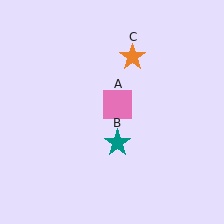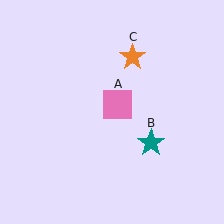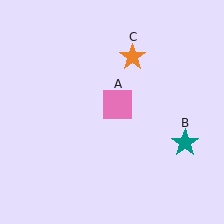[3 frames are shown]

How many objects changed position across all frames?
1 object changed position: teal star (object B).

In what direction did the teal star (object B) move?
The teal star (object B) moved right.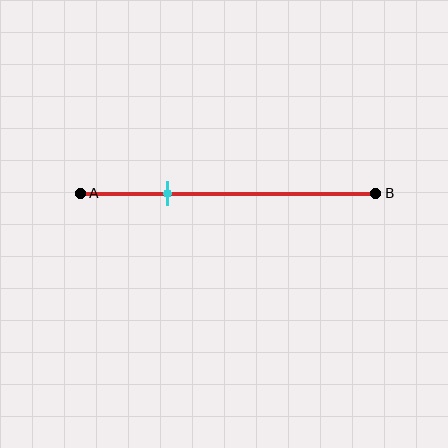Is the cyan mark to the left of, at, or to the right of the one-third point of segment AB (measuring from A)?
The cyan mark is to the left of the one-third point of segment AB.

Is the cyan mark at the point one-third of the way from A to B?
No, the mark is at about 30% from A, not at the 33% one-third point.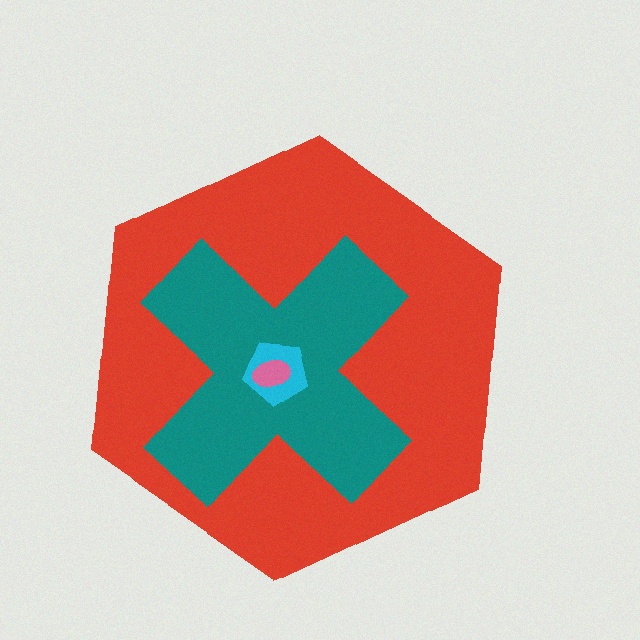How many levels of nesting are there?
4.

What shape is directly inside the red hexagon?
The teal cross.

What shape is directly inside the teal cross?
The cyan pentagon.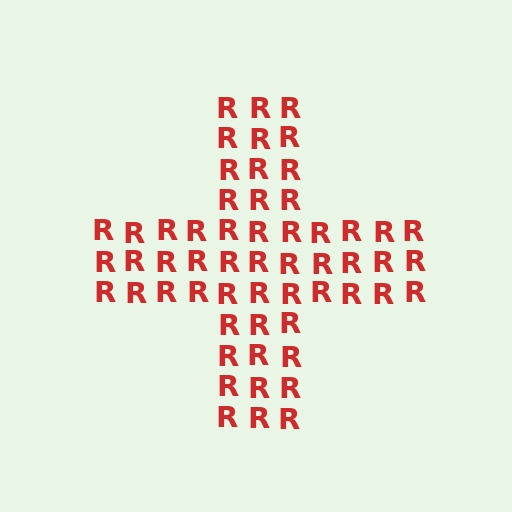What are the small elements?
The small elements are letter R's.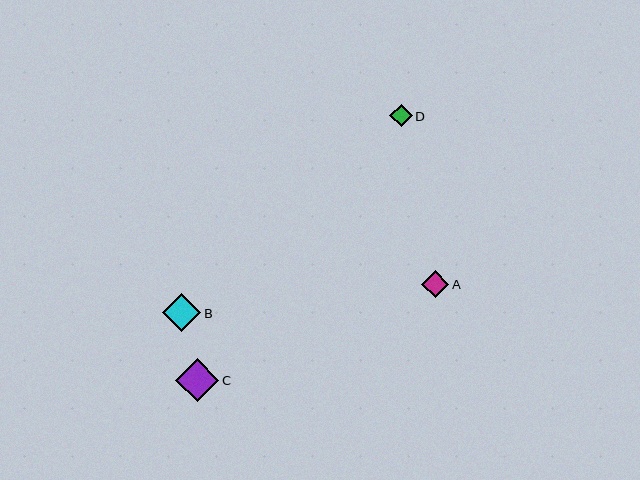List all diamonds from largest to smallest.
From largest to smallest: C, B, A, D.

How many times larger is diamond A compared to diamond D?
Diamond A is approximately 1.2 times the size of diamond D.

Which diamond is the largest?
Diamond C is the largest with a size of approximately 43 pixels.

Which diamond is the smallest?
Diamond D is the smallest with a size of approximately 23 pixels.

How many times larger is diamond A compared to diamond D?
Diamond A is approximately 1.2 times the size of diamond D.